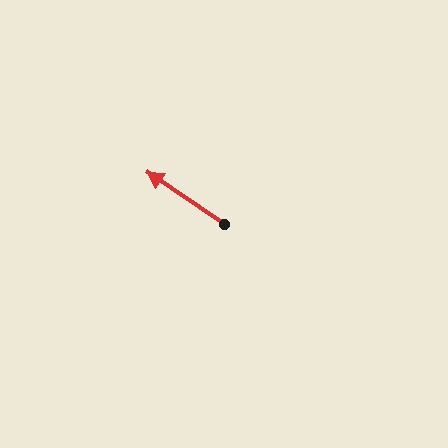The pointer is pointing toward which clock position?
Roughly 10 o'clock.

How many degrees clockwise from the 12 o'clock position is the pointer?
Approximately 304 degrees.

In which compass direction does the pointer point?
Northwest.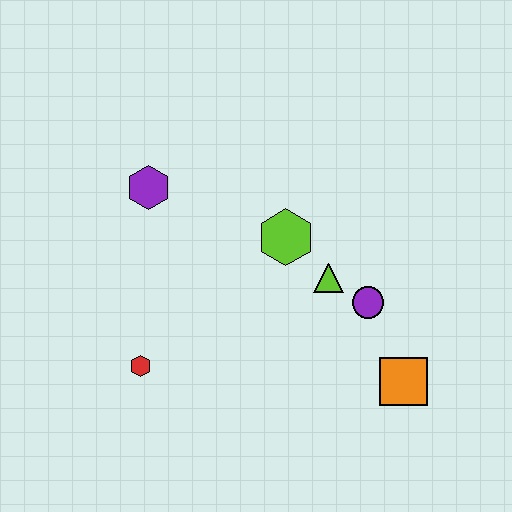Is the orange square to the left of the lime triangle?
No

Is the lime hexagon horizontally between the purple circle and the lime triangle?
No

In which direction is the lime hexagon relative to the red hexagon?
The lime hexagon is to the right of the red hexagon.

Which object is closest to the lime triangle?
The purple circle is closest to the lime triangle.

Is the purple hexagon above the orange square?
Yes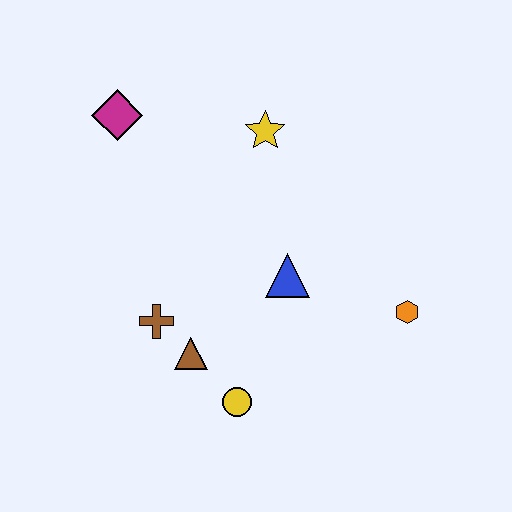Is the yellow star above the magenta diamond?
No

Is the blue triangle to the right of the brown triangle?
Yes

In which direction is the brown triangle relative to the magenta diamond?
The brown triangle is below the magenta diamond.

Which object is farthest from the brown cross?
The orange hexagon is farthest from the brown cross.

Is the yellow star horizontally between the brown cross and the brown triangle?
No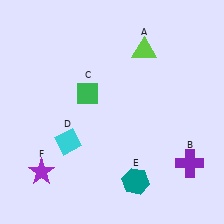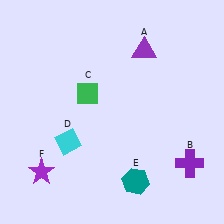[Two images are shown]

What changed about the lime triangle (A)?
In Image 1, A is lime. In Image 2, it changed to purple.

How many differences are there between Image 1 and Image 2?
There is 1 difference between the two images.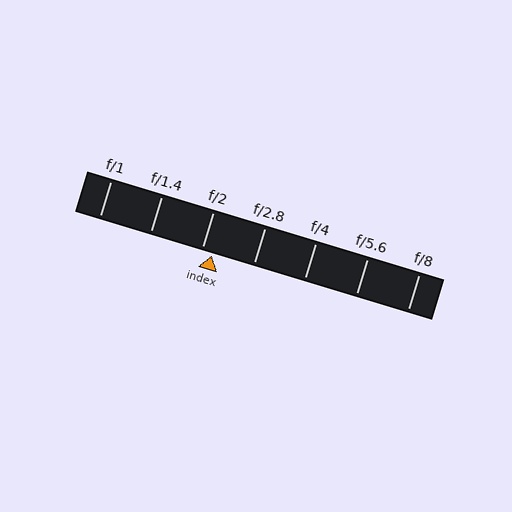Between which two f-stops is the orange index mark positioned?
The index mark is between f/2 and f/2.8.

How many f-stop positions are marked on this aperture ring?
There are 7 f-stop positions marked.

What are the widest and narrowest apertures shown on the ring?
The widest aperture shown is f/1 and the narrowest is f/8.